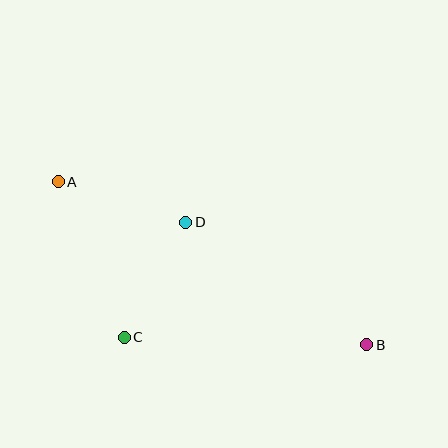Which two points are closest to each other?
Points C and D are closest to each other.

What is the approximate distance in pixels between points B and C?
The distance between B and C is approximately 243 pixels.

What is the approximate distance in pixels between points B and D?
The distance between B and D is approximately 219 pixels.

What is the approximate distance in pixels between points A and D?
The distance between A and D is approximately 134 pixels.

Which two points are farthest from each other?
Points A and B are farthest from each other.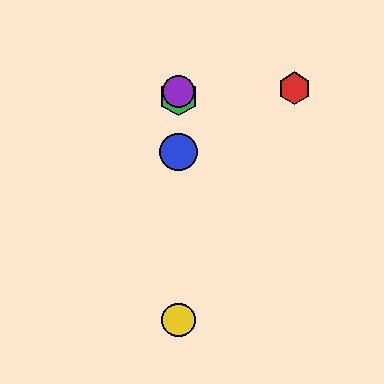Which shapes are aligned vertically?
The blue circle, the green hexagon, the yellow circle, the purple circle are aligned vertically.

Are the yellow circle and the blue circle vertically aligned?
Yes, both are at x≈179.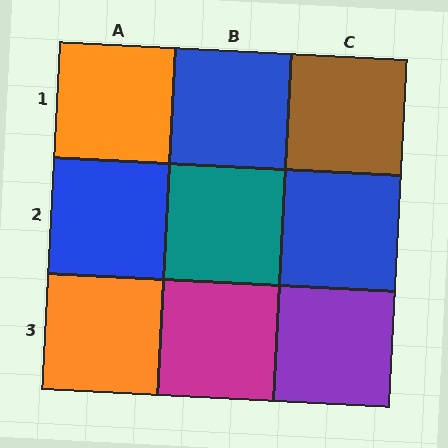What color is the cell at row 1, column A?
Orange.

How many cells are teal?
1 cell is teal.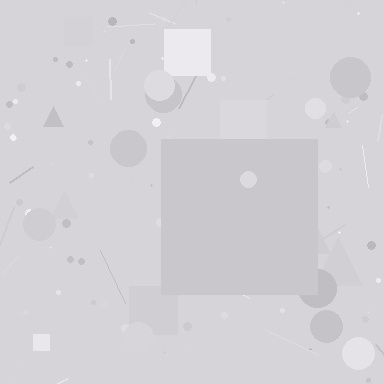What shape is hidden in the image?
A square is hidden in the image.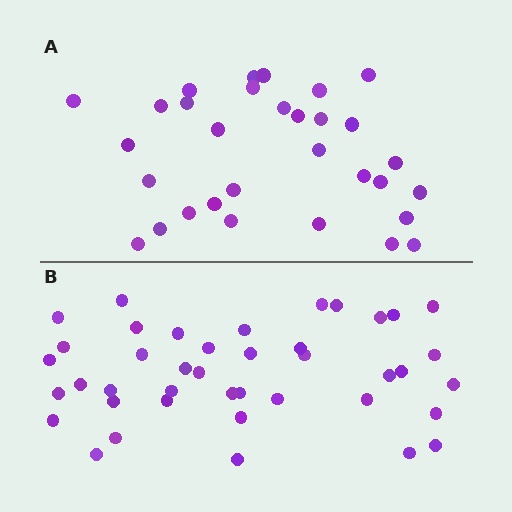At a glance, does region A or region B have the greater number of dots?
Region B (the bottom region) has more dots.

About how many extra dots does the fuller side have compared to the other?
Region B has roughly 10 or so more dots than region A.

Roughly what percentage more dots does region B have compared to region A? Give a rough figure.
About 30% more.